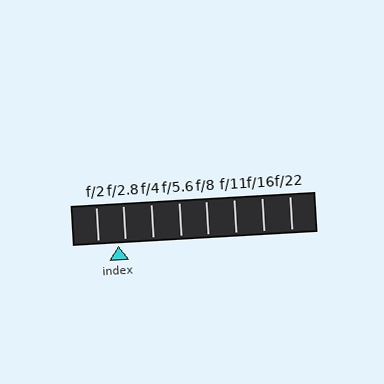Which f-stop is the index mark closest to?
The index mark is closest to f/2.8.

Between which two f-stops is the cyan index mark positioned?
The index mark is between f/2 and f/2.8.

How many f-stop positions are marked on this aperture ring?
There are 8 f-stop positions marked.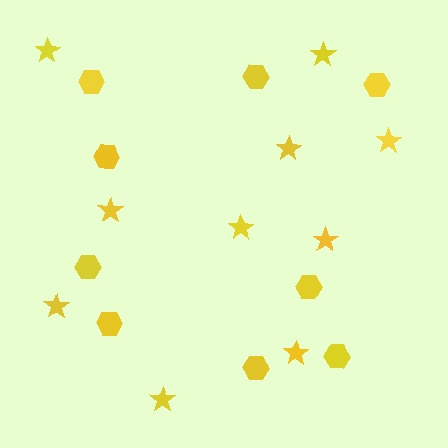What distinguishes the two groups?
There are 2 groups: one group of hexagons (9) and one group of stars (10).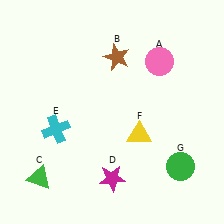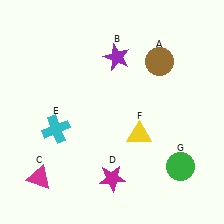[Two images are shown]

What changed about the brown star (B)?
In Image 1, B is brown. In Image 2, it changed to purple.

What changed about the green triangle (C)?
In Image 1, C is green. In Image 2, it changed to magenta.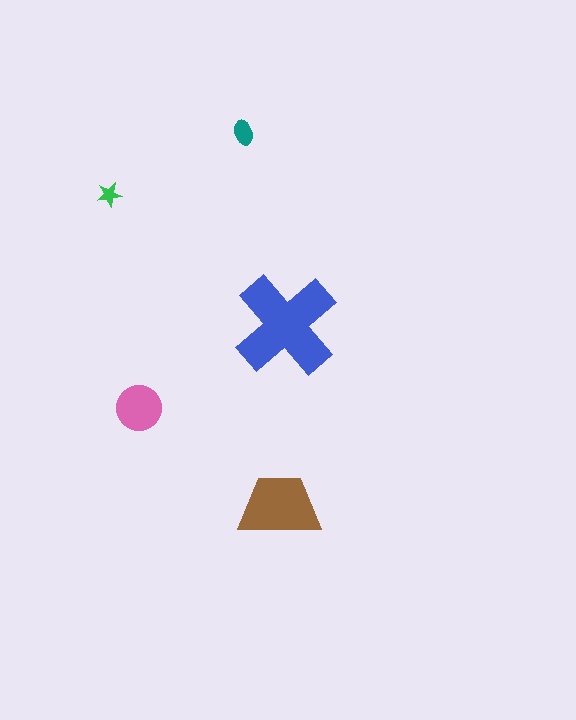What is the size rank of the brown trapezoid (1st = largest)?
2nd.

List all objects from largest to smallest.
The blue cross, the brown trapezoid, the pink circle, the teal ellipse, the green star.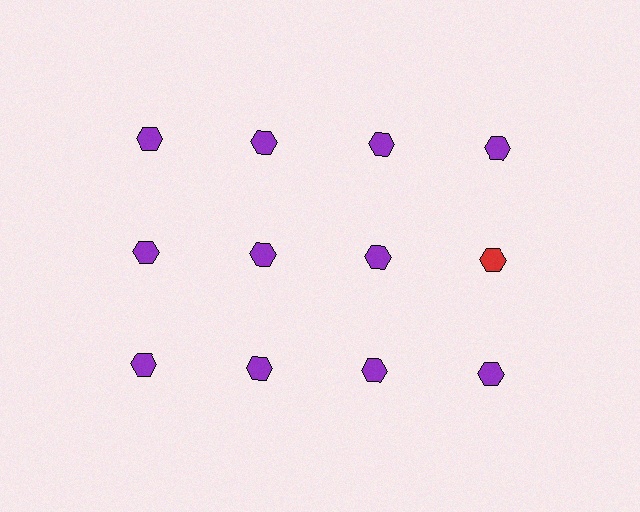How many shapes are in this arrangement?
There are 12 shapes arranged in a grid pattern.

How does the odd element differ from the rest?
It has a different color: red instead of purple.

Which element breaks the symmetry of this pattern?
The red hexagon in the second row, second from right column breaks the symmetry. All other shapes are purple hexagons.